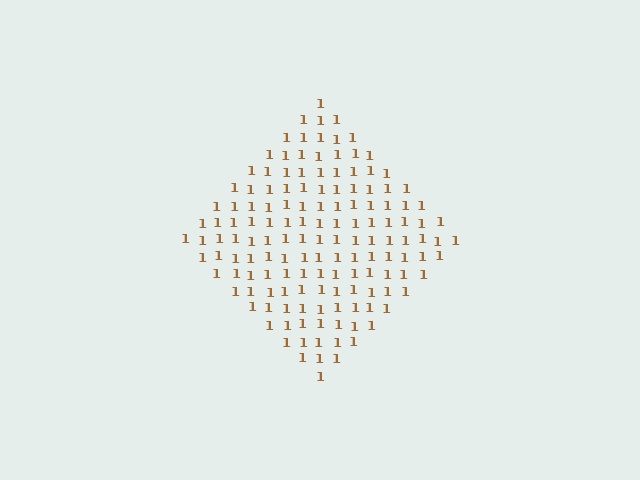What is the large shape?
The large shape is a diamond.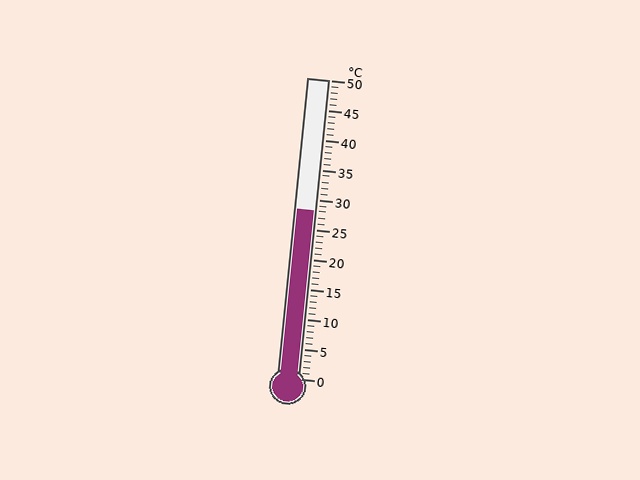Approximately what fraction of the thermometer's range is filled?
The thermometer is filled to approximately 55% of its range.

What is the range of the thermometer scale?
The thermometer scale ranges from 0°C to 50°C.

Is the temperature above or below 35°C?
The temperature is below 35°C.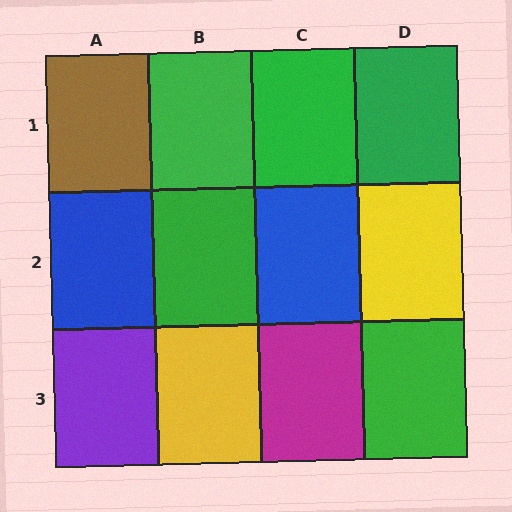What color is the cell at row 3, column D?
Green.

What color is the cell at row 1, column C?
Green.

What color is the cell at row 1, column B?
Green.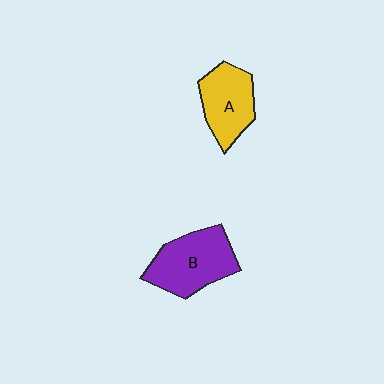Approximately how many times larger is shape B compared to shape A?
Approximately 1.2 times.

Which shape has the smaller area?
Shape A (yellow).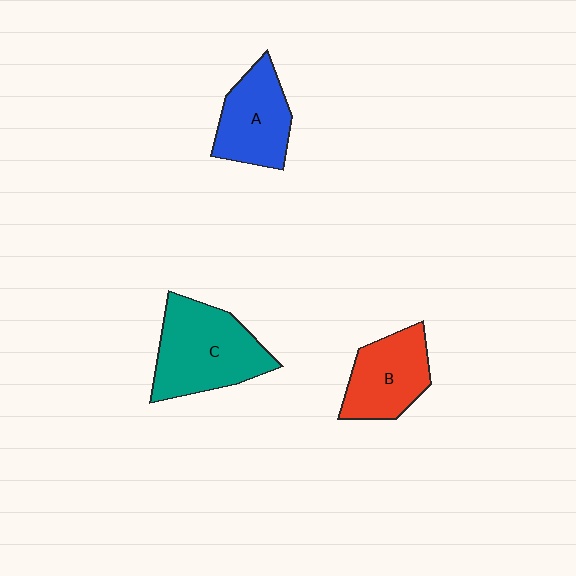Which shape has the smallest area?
Shape B (red).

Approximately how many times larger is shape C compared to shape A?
Approximately 1.4 times.